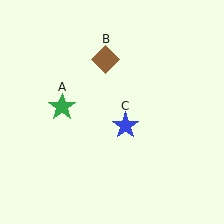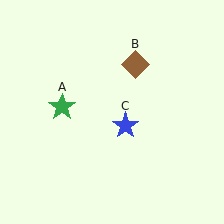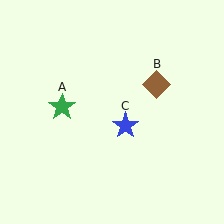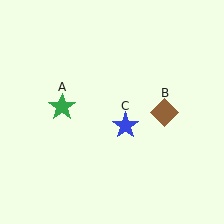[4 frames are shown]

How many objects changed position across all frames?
1 object changed position: brown diamond (object B).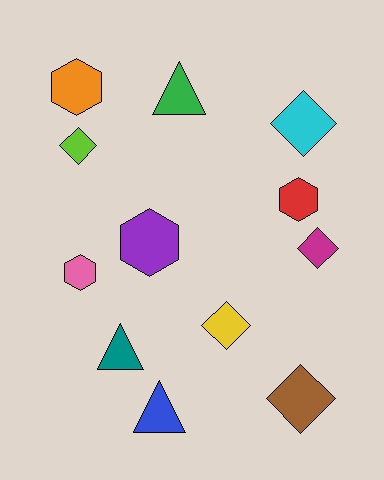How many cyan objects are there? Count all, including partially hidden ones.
There is 1 cyan object.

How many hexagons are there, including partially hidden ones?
There are 4 hexagons.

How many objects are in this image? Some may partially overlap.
There are 12 objects.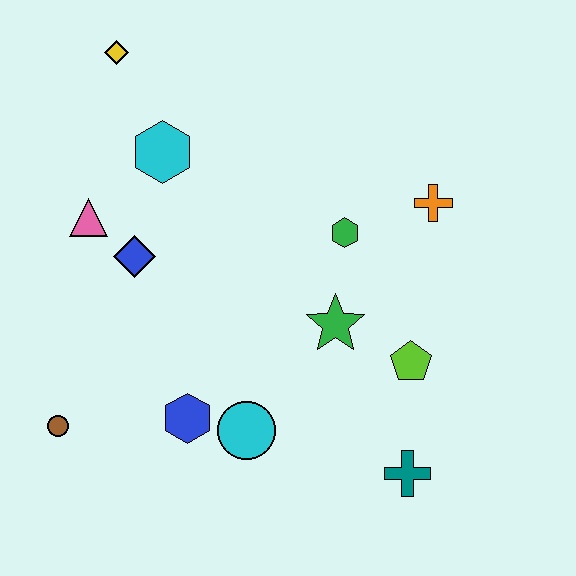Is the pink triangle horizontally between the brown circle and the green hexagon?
Yes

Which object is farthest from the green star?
The yellow diamond is farthest from the green star.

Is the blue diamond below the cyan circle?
No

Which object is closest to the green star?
The lime pentagon is closest to the green star.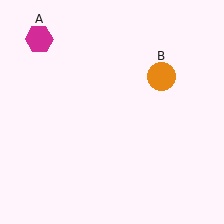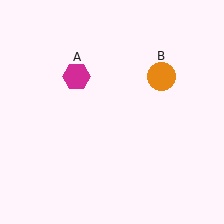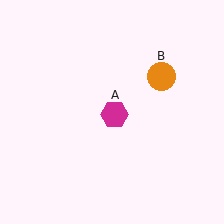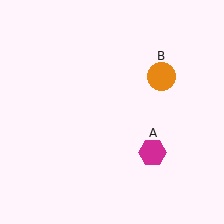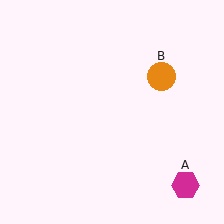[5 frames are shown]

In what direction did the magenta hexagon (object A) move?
The magenta hexagon (object A) moved down and to the right.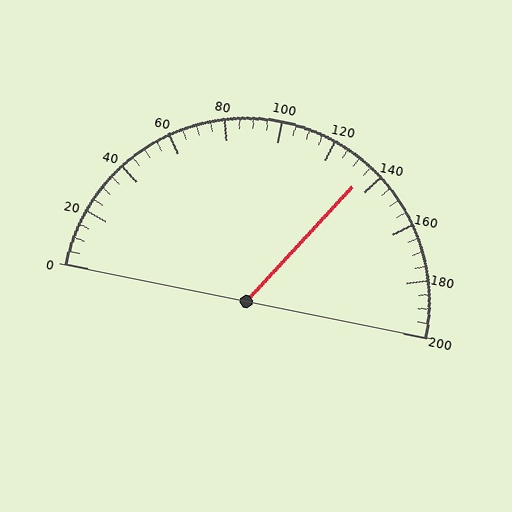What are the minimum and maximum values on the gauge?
The gauge ranges from 0 to 200.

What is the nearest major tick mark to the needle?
The nearest major tick mark is 140.